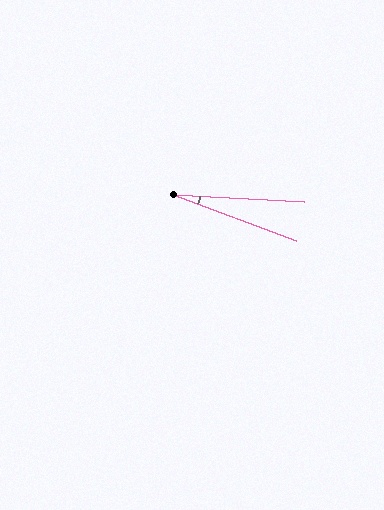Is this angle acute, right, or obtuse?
It is acute.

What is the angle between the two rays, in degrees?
Approximately 18 degrees.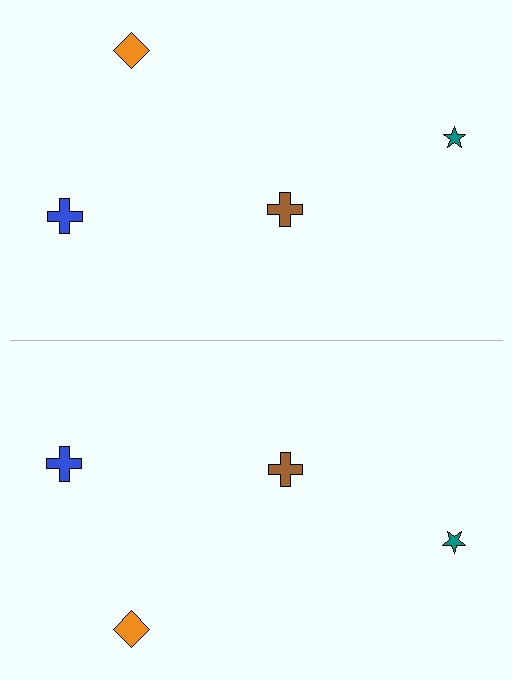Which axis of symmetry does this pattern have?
The pattern has a horizontal axis of symmetry running through the center of the image.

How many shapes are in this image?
There are 8 shapes in this image.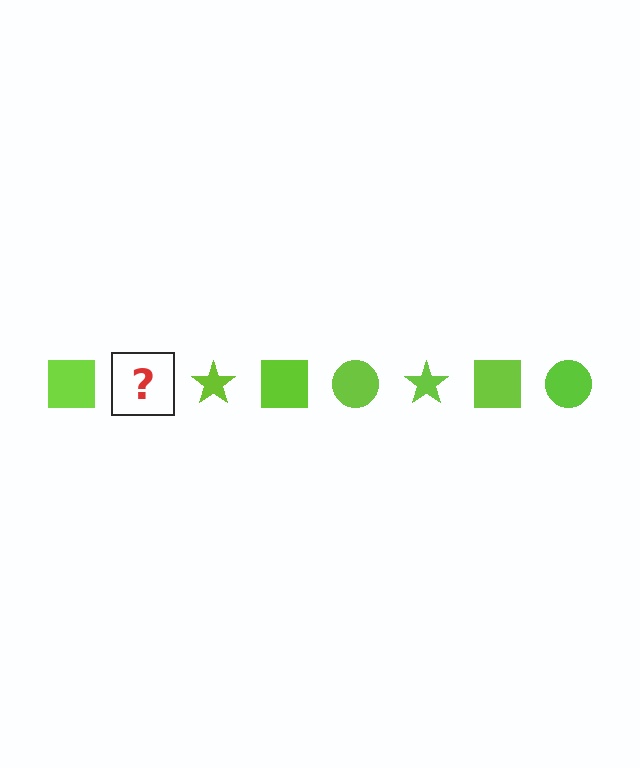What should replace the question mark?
The question mark should be replaced with a lime circle.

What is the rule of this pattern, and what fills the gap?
The rule is that the pattern cycles through square, circle, star shapes in lime. The gap should be filled with a lime circle.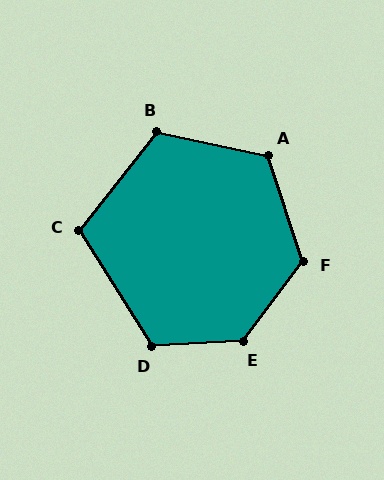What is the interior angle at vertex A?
Approximately 121 degrees (obtuse).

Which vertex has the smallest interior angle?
C, at approximately 110 degrees.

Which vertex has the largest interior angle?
E, at approximately 130 degrees.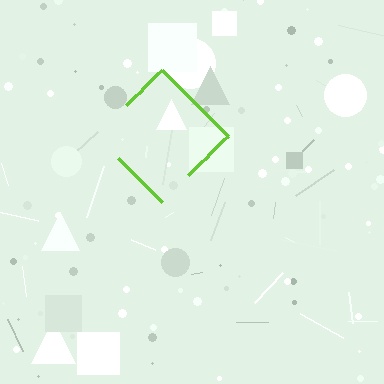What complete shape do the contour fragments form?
The contour fragments form a diamond.